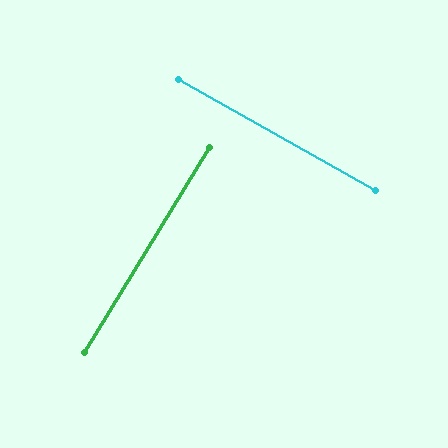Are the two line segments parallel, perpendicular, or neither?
Perpendicular — they meet at approximately 88°.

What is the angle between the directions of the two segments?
Approximately 88 degrees.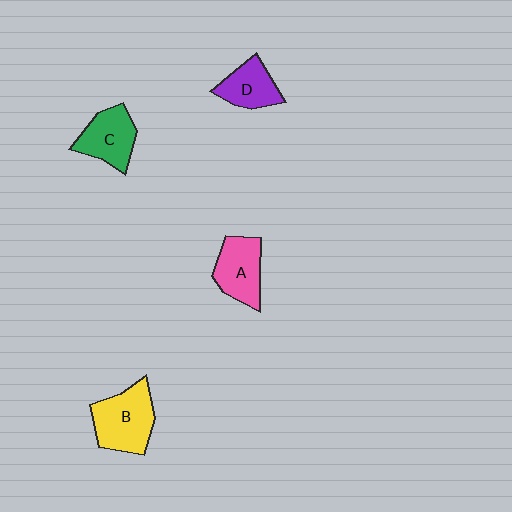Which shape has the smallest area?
Shape D (purple).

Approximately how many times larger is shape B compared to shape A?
Approximately 1.2 times.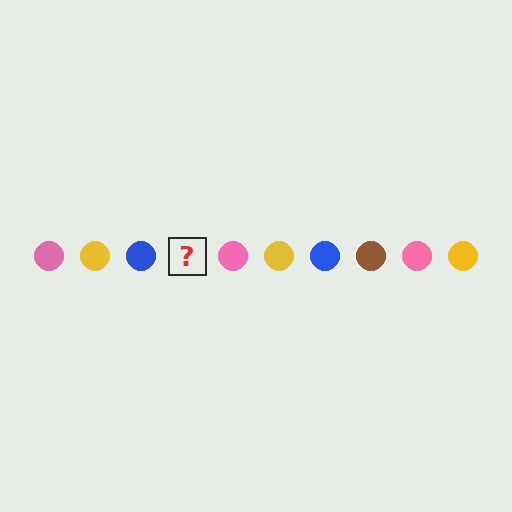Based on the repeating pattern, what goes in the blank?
The blank should be a brown circle.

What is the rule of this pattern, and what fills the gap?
The rule is that the pattern cycles through pink, yellow, blue, brown circles. The gap should be filled with a brown circle.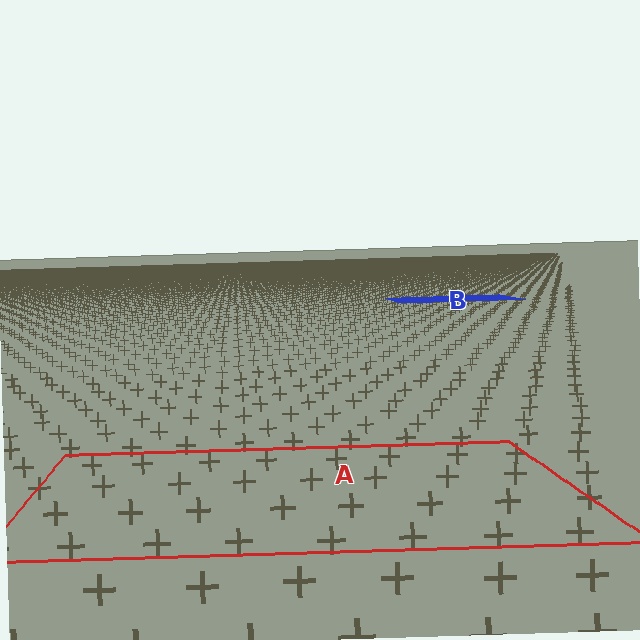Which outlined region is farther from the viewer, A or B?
Region B is farther from the viewer — the texture elements inside it appear smaller and more densely packed.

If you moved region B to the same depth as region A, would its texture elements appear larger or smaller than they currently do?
They would appear larger. At a closer depth, the same texture elements are projected at a bigger on-screen size.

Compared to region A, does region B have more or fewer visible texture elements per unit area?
Region B has more texture elements per unit area — they are packed more densely because it is farther away.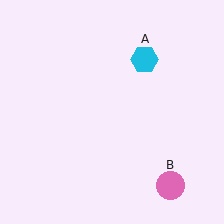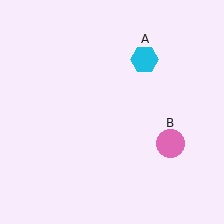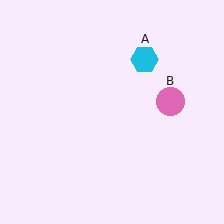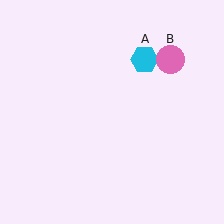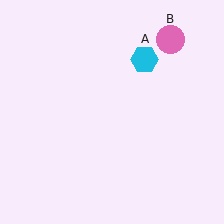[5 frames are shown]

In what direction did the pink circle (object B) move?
The pink circle (object B) moved up.